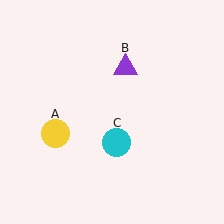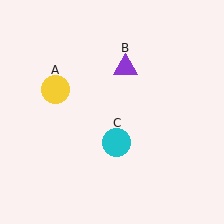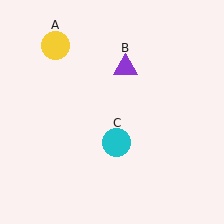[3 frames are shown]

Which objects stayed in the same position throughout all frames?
Purple triangle (object B) and cyan circle (object C) remained stationary.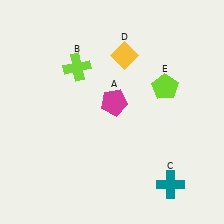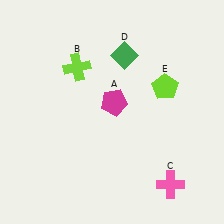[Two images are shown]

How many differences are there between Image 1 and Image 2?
There are 2 differences between the two images.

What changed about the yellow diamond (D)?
In Image 1, D is yellow. In Image 2, it changed to green.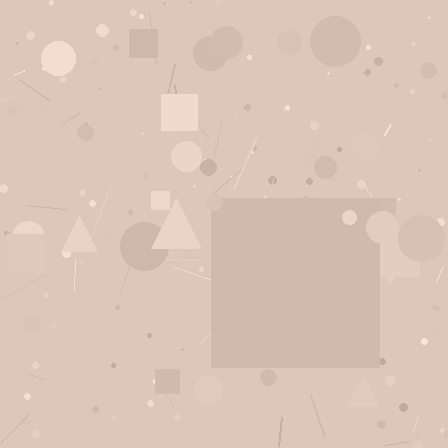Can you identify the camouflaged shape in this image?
The camouflaged shape is a square.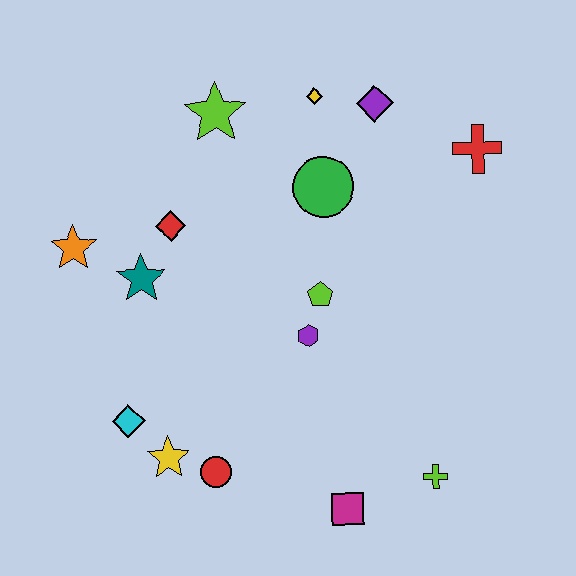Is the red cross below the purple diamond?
Yes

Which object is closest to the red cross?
The purple diamond is closest to the red cross.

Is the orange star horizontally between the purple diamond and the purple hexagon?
No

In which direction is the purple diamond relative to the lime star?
The purple diamond is to the right of the lime star.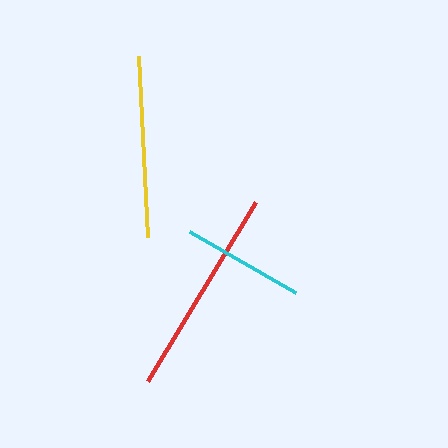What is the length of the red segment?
The red segment is approximately 209 pixels long.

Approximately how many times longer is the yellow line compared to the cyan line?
The yellow line is approximately 1.5 times the length of the cyan line.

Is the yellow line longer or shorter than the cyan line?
The yellow line is longer than the cyan line.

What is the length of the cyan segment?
The cyan segment is approximately 122 pixels long.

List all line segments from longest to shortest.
From longest to shortest: red, yellow, cyan.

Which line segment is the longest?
The red line is the longest at approximately 209 pixels.